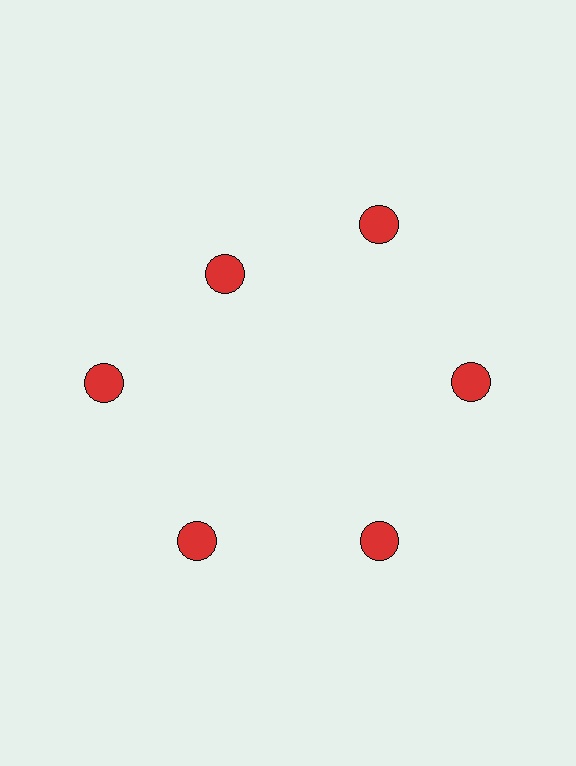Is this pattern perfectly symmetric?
No. The 6 red circles are arranged in a ring, but one element near the 11 o'clock position is pulled inward toward the center, breaking the 6-fold rotational symmetry.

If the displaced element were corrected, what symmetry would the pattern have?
It would have 6-fold rotational symmetry — the pattern would map onto itself every 60 degrees.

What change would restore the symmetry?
The symmetry would be restored by moving it outward, back onto the ring so that all 6 circles sit at equal angles and equal distance from the center.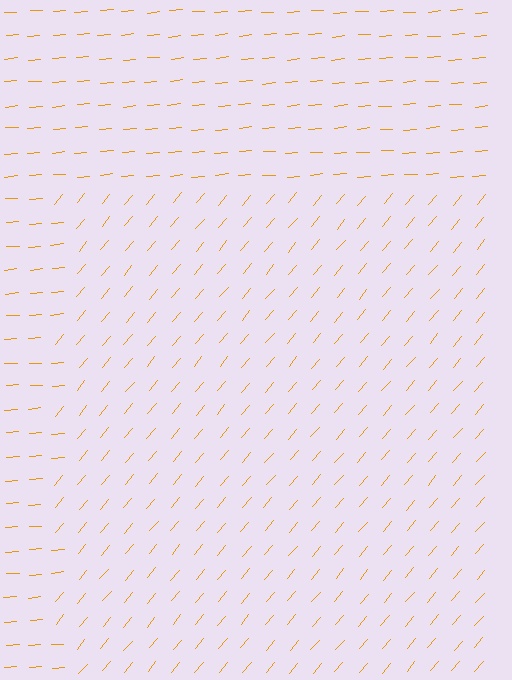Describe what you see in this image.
The image is filled with small orange line segments. A rectangle region in the image has lines oriented differently from the surrounding lines, creating a visible texture boundary.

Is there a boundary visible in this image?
Yes, there is a texture boundary formed by a change in line orientation.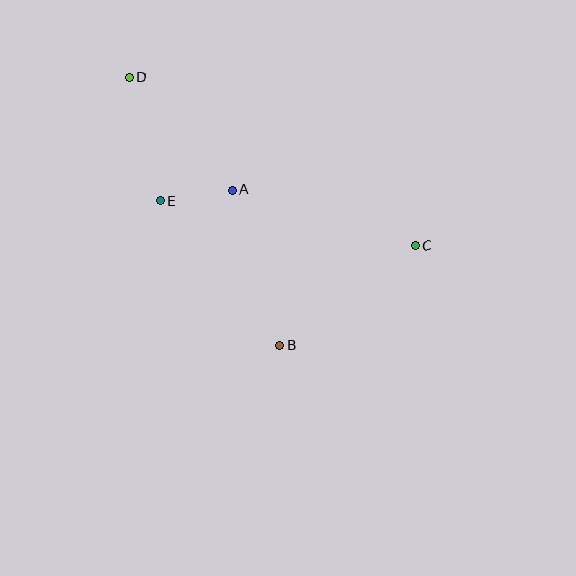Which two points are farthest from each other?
Points C and D are farthest from each other.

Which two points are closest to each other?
Points A and E are closest to each other.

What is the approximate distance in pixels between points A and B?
The distance between A and B is approximately 163 pixels.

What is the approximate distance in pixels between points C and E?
The distance between C and E is approximately 258 pixels.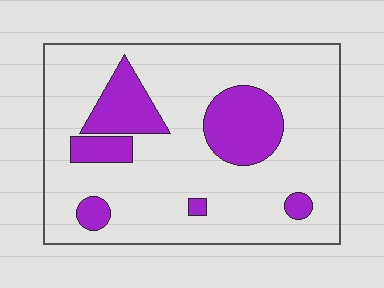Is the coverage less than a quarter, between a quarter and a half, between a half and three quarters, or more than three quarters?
Less than a quarter.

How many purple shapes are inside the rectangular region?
6.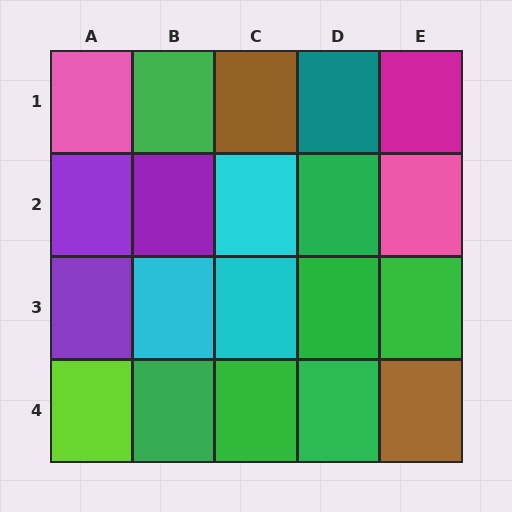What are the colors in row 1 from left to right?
Pink, green, brown, teal, magenta.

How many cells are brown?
2 cells are brown.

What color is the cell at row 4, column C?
Green.